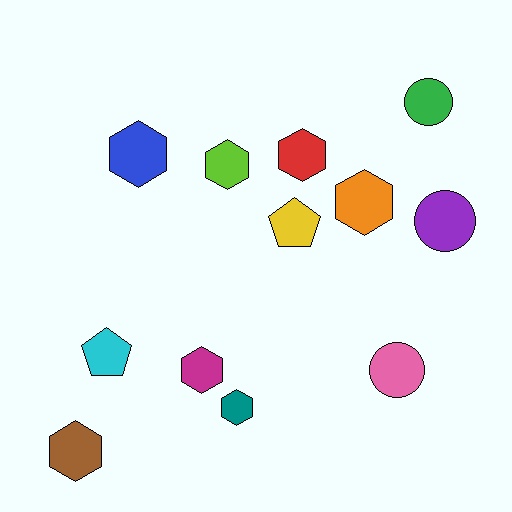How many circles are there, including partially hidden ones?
There are 3 circles.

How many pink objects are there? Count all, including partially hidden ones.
There is 1 pink object.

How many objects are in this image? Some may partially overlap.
There are 12 objects.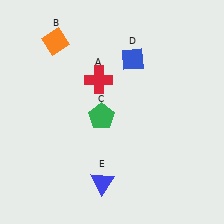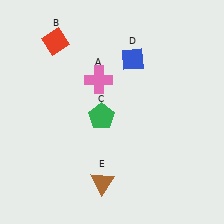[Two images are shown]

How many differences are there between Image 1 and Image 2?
There are 3 differences between the two images.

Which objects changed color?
A changed from red to pink. B changed from orange to red. E changed from blue to brown.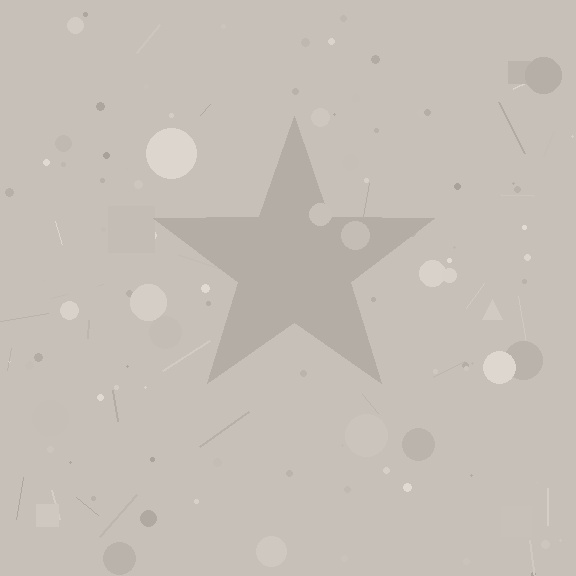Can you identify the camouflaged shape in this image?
The camouflaged shape is a star.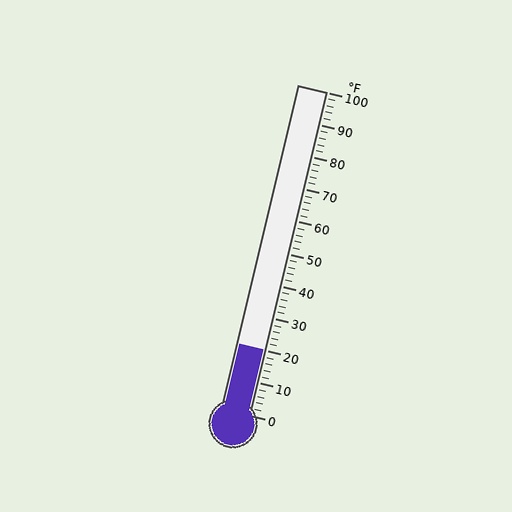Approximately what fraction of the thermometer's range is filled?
The thermometer is filled to approximately 20% of its range.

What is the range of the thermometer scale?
The thermometer scale ranges from 0°F to 100°F.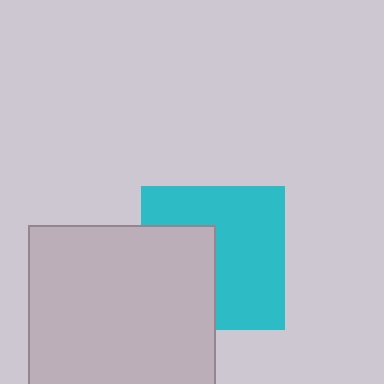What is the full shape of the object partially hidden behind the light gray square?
The partially hidden object is a cyan square.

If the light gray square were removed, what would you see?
You would see the complete cyan square.